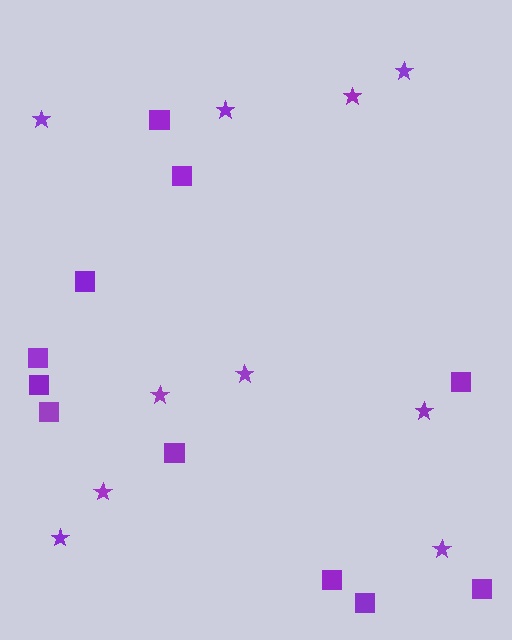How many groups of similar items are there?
There are 2 groups: one group of stars (10) and one group of squares (11).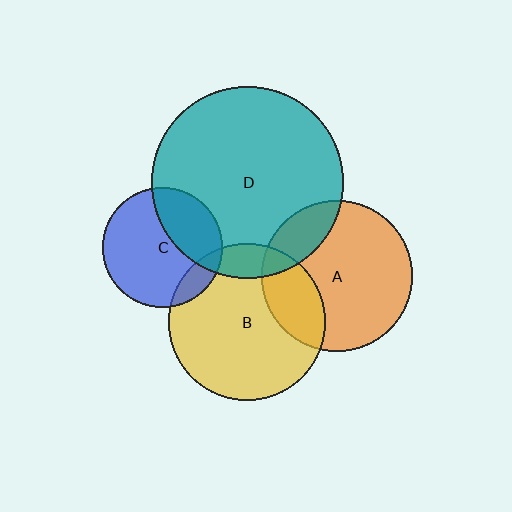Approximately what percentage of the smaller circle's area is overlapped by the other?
Approximately 25%.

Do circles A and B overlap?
Yes.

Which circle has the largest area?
Circle D (teal).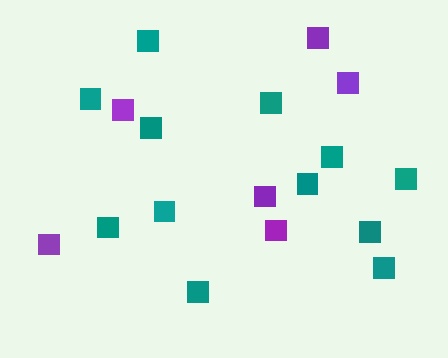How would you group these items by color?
There are 2 groups: one group of purple squares (6) and one group of teal squares (12).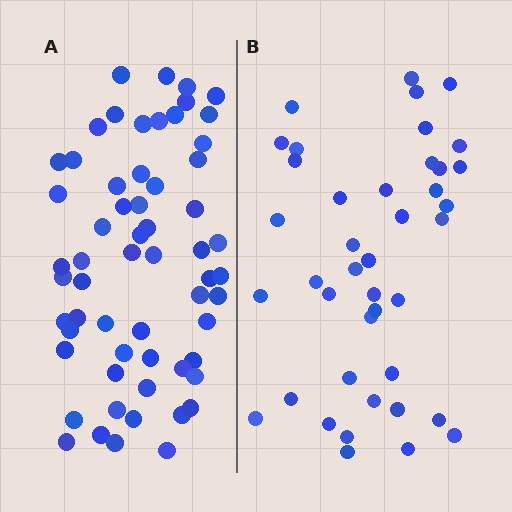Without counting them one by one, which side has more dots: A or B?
Region A (the left region) has more dots.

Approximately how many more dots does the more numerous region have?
Region A has approximately 20 more dots than region B.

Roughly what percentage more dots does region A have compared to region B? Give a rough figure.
About 45% more.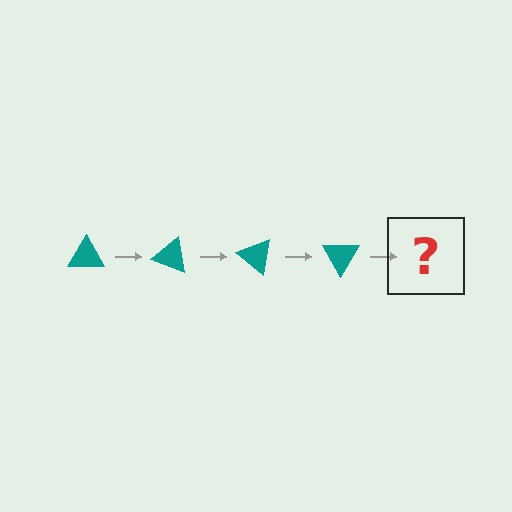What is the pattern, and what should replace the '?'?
The pattern is that the triangle rotates 20 degrees each step. The '?' should be a teal triangle rotated 80 degrees.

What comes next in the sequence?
The next element should be a teal triangle rotated 80 degrees.